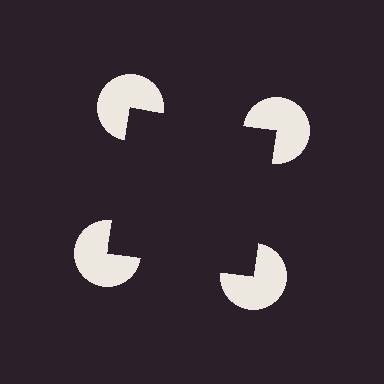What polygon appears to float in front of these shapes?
An illusory square — its edges are inferred from the aligned wedge cuts in the pac-man discs, not physically drawn.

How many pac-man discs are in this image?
There are 4 — one at each vertex of the illusory square.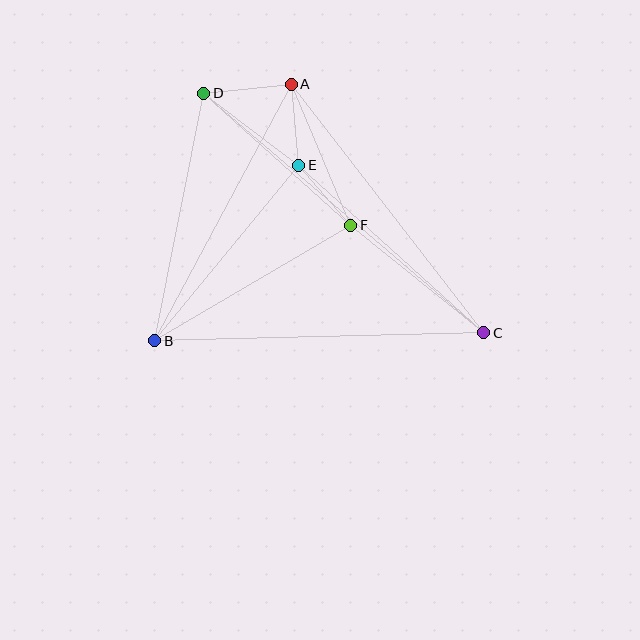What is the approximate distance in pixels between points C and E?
The distance between C and E is approximately 250 pixels.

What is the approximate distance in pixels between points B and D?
The distance between B and D is approximately 253 pixels.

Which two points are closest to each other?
Points E and F are closest to each other.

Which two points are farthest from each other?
Points C and D are farthest from each other.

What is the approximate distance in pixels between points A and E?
The distance between A and E is approximately 81 pixels.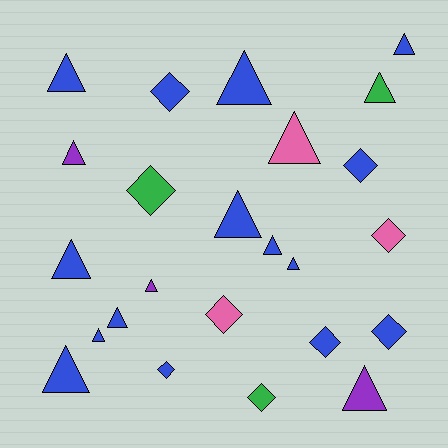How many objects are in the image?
There are 24 objects.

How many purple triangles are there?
There are 3 purple triangles.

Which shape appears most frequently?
Triangle, with 15 objects.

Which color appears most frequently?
Blue, with 15 objects.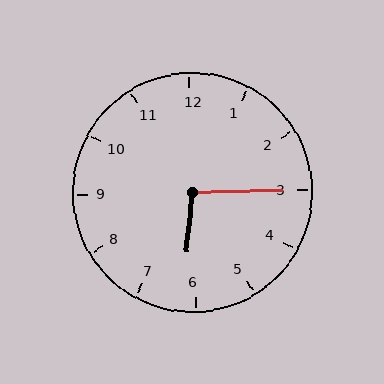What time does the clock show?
6:15.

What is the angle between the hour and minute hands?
Approximately 98 degrees.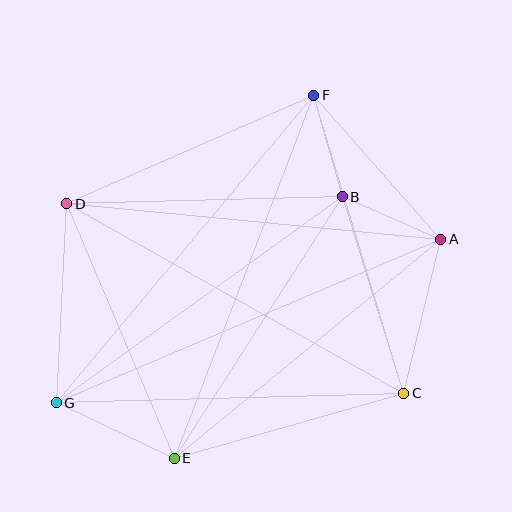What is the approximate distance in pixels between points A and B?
The distance between A and B is approximately 107 pixels.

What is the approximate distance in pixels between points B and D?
The distance between B and D is approximately 276 pixels.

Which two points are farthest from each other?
Points A and G are farthest from each other.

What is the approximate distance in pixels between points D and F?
The distance between D and F is approximately 270 pixels.